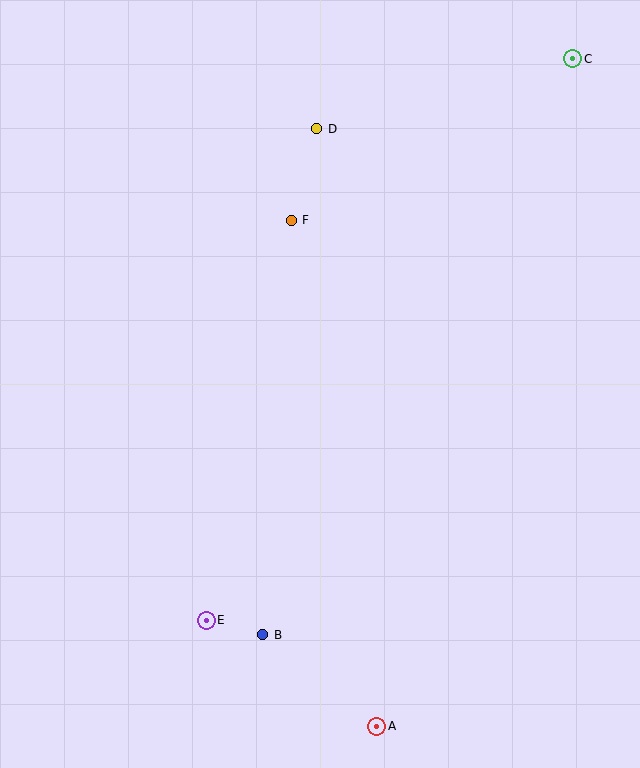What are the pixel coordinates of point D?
Point D is at (317, 129).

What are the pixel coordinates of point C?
Point C is at (573, 59).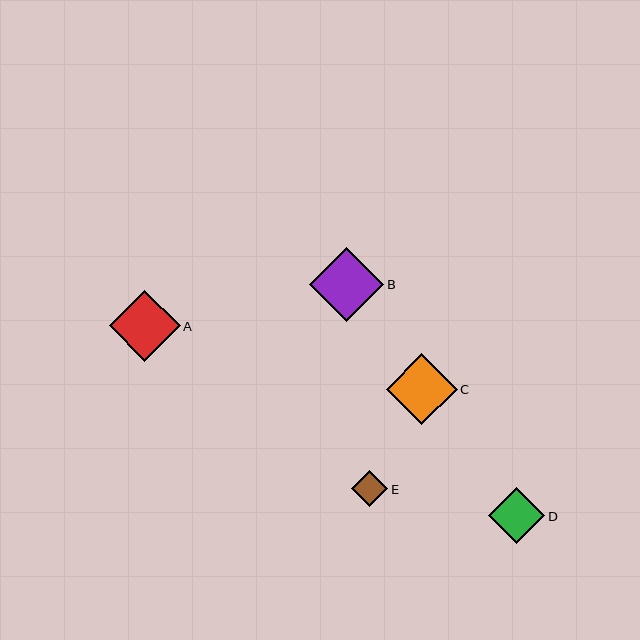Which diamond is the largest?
Diamond B is the largest with a size of approximately 74 pixels.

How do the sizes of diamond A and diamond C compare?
Diamond A and diamond C are approximately the same size.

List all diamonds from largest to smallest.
From largest to smallest: B, A, C, D, E.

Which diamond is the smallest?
Diamond E is the smallest with a size of approximately 36 pixels.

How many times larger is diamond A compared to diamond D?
Diamond A is approximately 1.2 times the size of diamond D.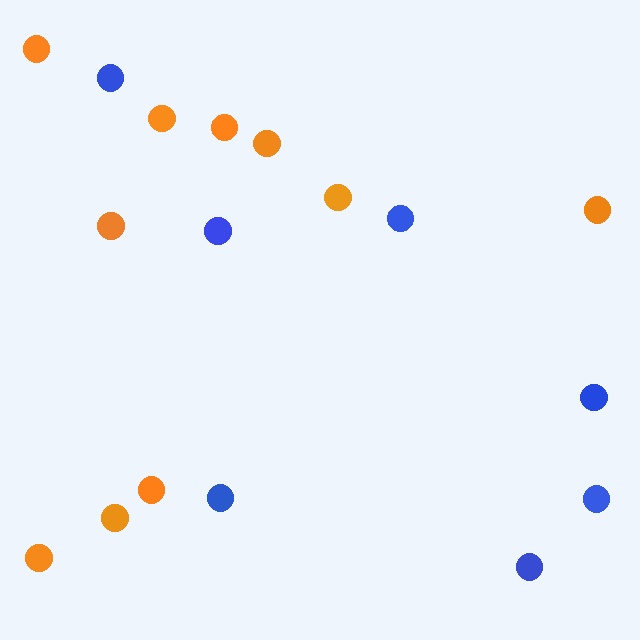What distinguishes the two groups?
There are 2 groups: one group of orange circles (10) and one group of blue circles (7).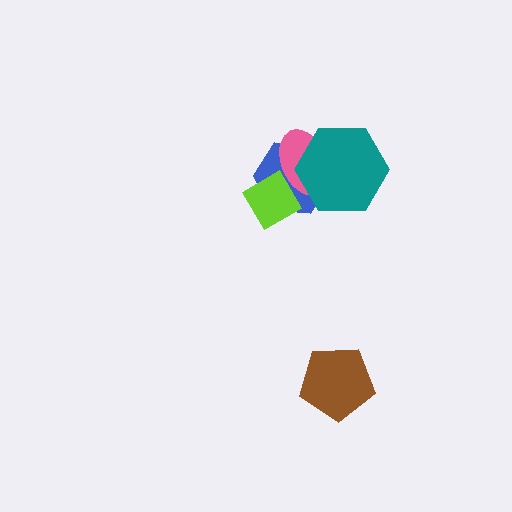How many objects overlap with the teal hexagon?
2 objects overlap with the teal hexagon.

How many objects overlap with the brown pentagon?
0 objects overlap with the brown pentagon.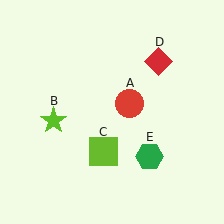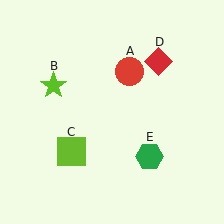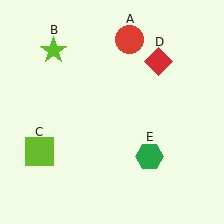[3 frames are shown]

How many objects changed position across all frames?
3 objects changed position: red circle (object A), lime star (object B), lime square (object C).